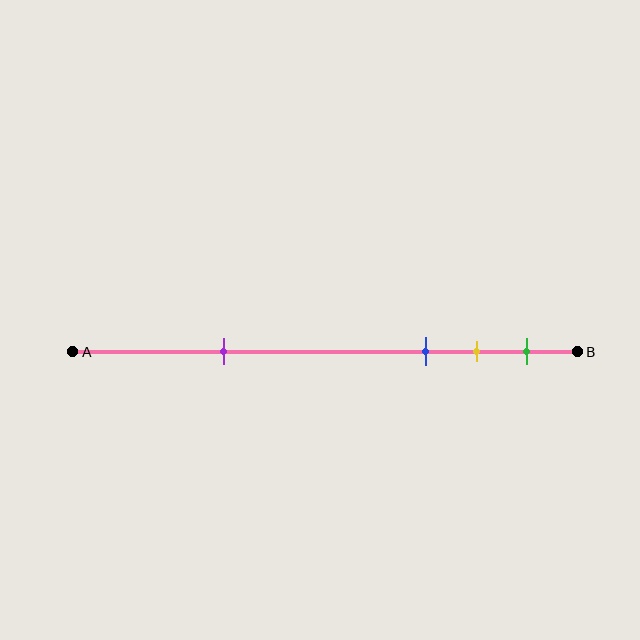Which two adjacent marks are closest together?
The yellow and green marks are the closest adjacent pair.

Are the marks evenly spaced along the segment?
No, the marks are not evenly spaced.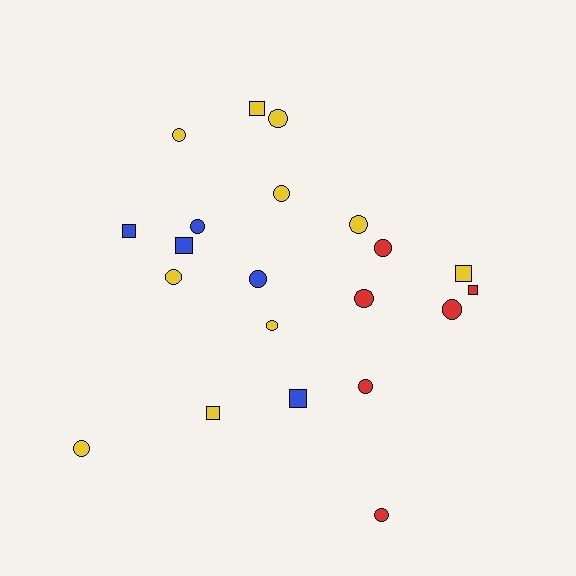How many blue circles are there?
There are 2 blue circles.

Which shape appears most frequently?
Circle, with 14 objects.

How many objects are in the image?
There are 21 objects.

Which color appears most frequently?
Yellow, with 10 objects.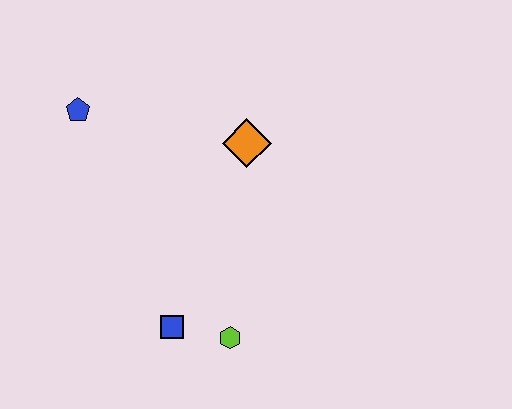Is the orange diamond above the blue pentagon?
No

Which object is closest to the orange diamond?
The blue pentagon is closest to the orange diamond.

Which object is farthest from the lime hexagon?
The blue pentagon is farthest from the lime hexagon.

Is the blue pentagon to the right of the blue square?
No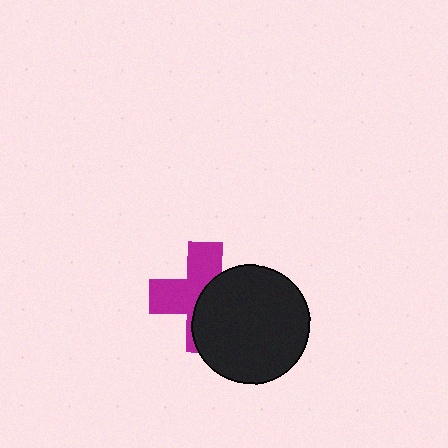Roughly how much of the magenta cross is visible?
About half of it is visible (roughly 51%).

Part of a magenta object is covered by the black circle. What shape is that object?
It is a cross.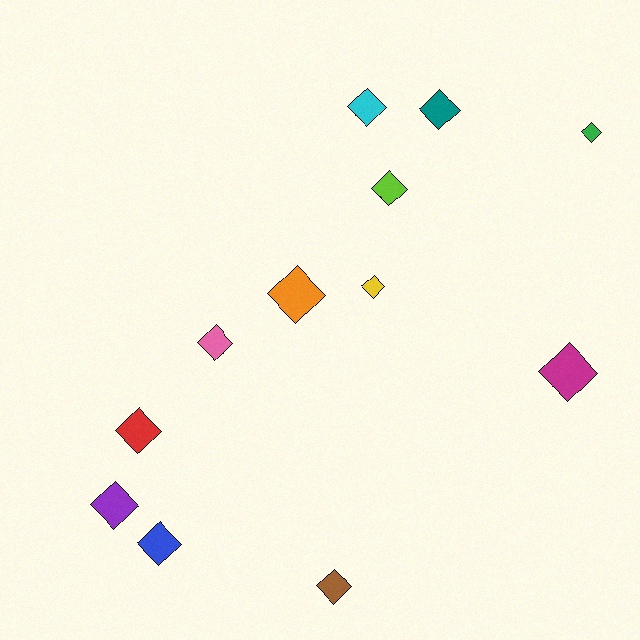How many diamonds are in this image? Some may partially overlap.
There are 12 diamonds.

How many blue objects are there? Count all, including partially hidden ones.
There is 1 blue object.